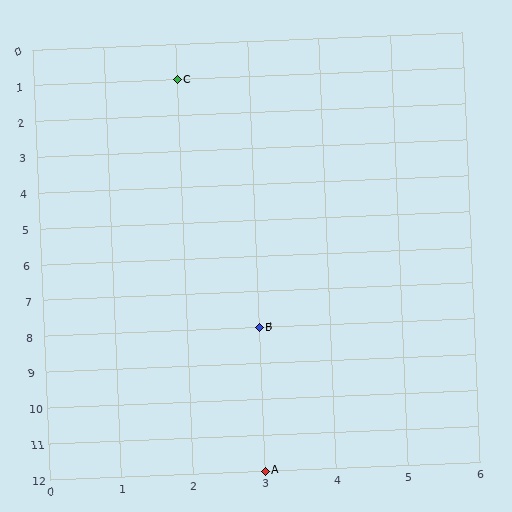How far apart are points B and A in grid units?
Points B and A are 4 rows apart.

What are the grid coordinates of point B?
Point B is at grid coordinates (3, 8).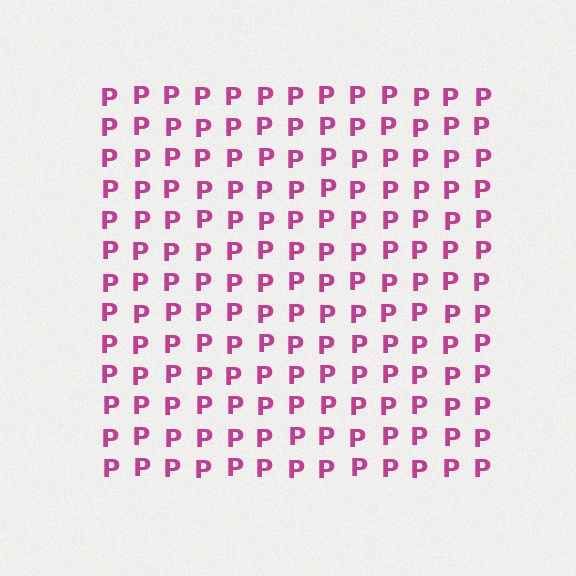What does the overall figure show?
The overall figure shows a square.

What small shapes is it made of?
It is made of small letter P's.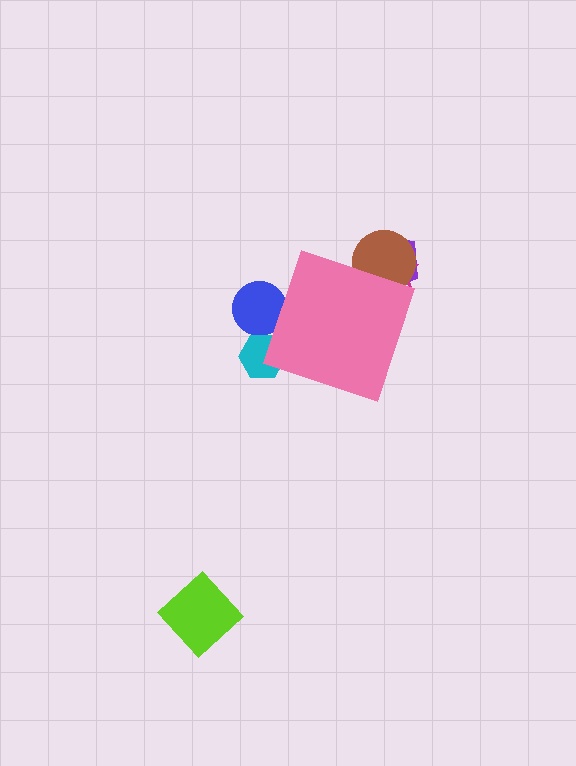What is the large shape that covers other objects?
A pink diamond.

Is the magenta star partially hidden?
Yes, the magenta star is partially hidden behind the pink diamond.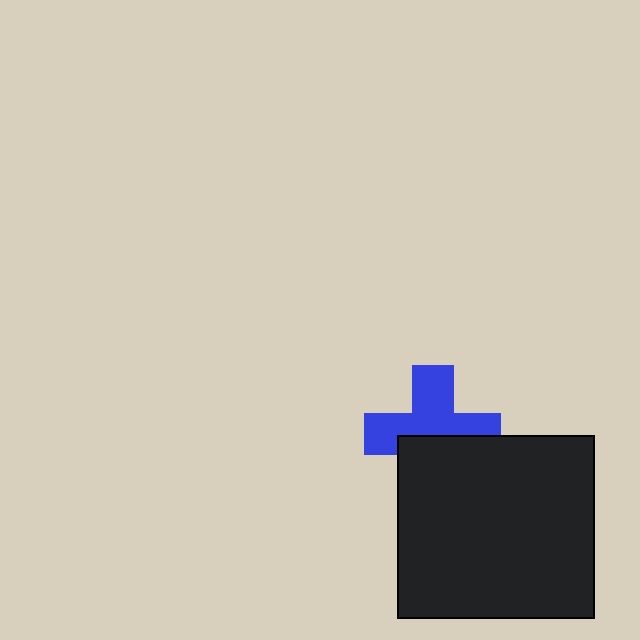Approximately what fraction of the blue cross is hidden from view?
Roughly 41% of the blue cross is hidden behind the black rectangle.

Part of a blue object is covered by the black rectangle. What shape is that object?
It is a cross.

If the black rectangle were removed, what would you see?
You would see the complete blue cross.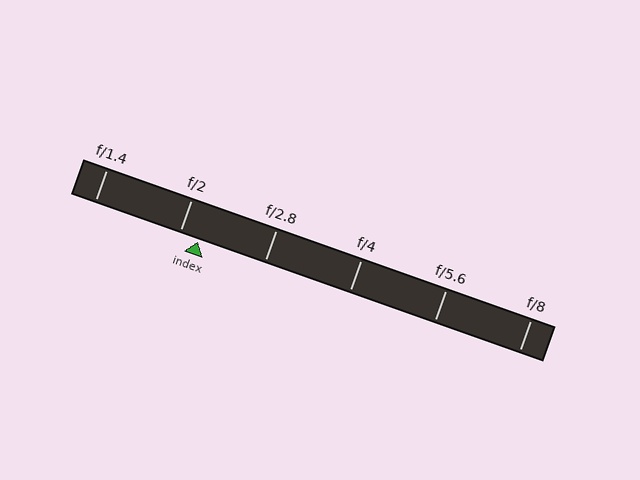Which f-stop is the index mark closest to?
The index mark is closest to f/2.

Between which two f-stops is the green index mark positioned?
The index mark is between f/2 and f/2.8.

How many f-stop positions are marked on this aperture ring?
There are 6 f-stop positions marked.